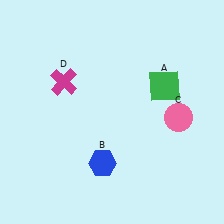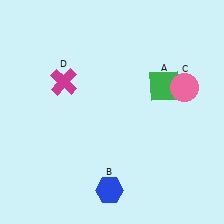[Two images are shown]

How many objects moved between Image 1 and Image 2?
2 objects moved between the two images.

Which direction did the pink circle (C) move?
The pink circle (C) moved up.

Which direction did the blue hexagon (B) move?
The blue hexagon (B) moved down.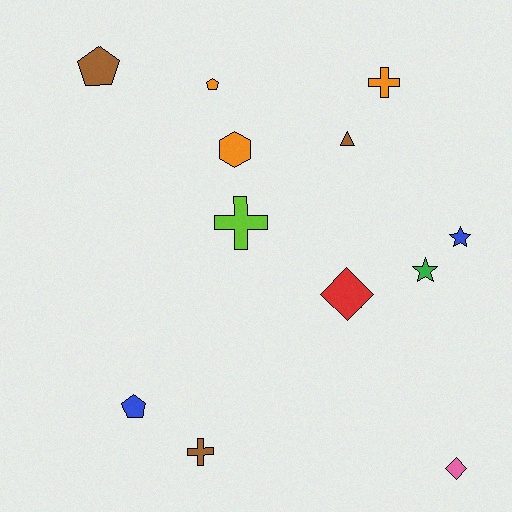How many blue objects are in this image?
There are 2 blue objects.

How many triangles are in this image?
There is 1 triangle.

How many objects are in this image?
There are 12 objects.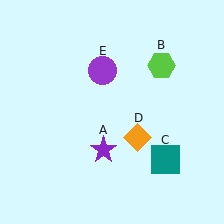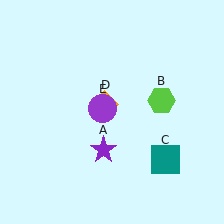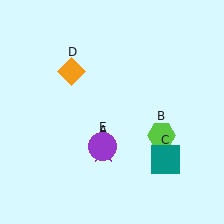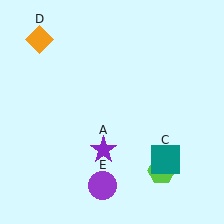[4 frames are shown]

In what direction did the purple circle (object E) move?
The purple circle (object E) moved down.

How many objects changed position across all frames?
3 objects changed position: lime hexagon (object B), orange diamond (object D), purple circle (object E).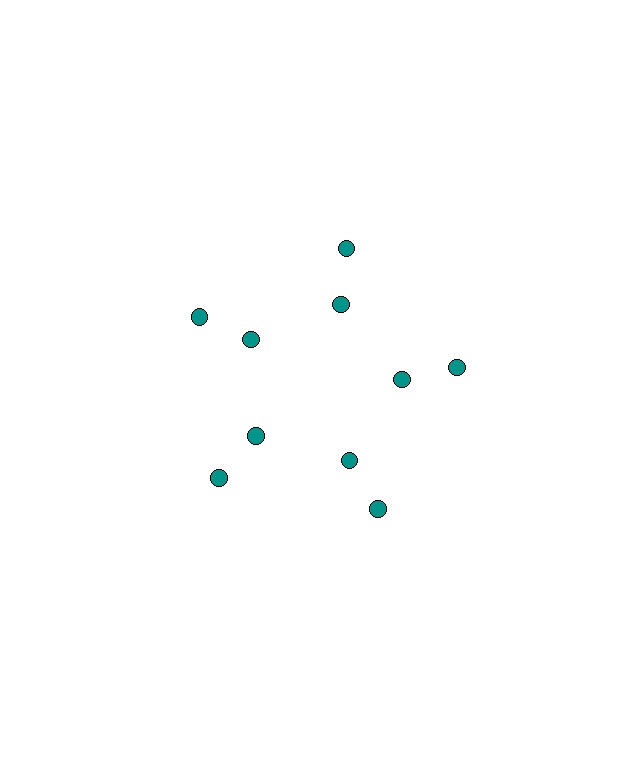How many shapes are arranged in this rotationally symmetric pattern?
There are 10 shapes, arranged in 5 groups of 2.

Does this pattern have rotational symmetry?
Yes, this pattern has 5-fold rotational symmetry. It looks the same after rotating 72 degrees around the center.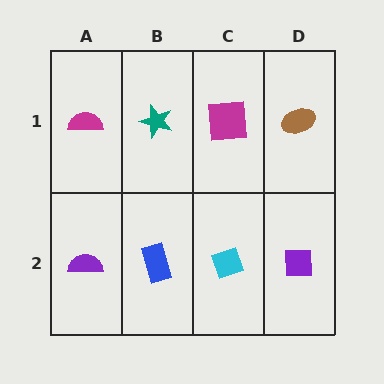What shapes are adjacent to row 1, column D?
A purple square (row 2, column D), a magenta square (row 1, column C).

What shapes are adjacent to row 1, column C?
A cyan diamond (row 2, column C), a teal star (row 1, column B), a brown ellipse (row 1, column D).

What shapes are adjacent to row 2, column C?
A magenta square (row 1, column C), a blue rectangle (row 2, column B), a purple square (row 2, column D).